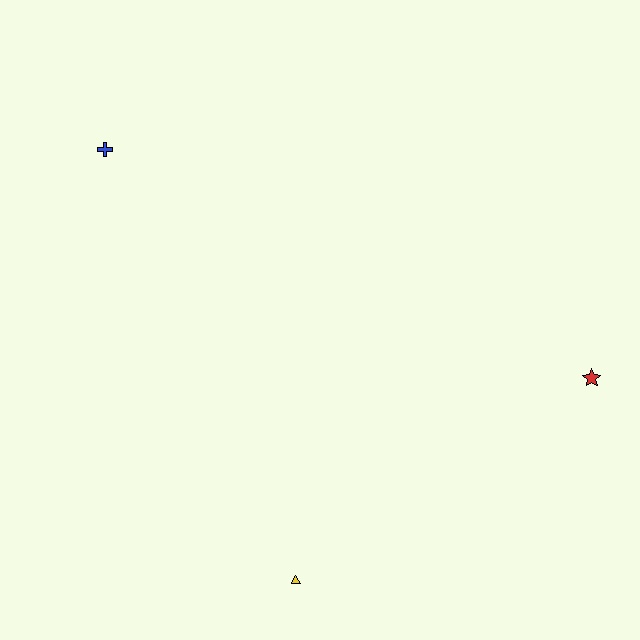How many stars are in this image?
There is 1 star.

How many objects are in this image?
There are 3 objects.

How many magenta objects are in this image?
There are no magenta objects.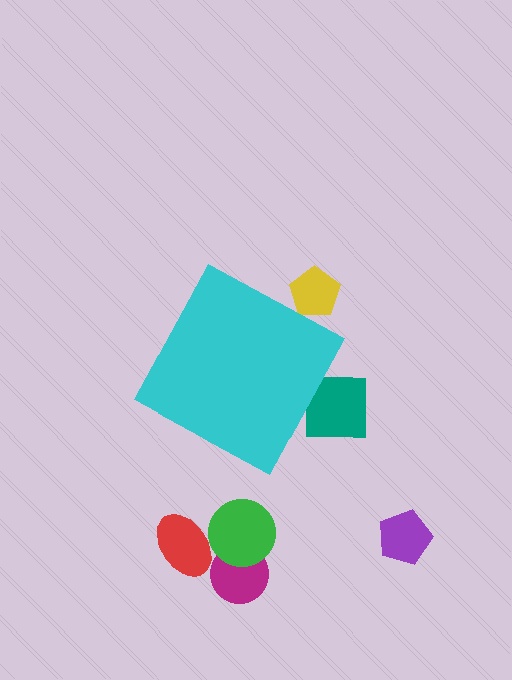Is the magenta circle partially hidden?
No, the magenta circle is fully visible.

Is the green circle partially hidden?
No, the green circle is fully visible.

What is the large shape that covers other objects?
A cyan diamond.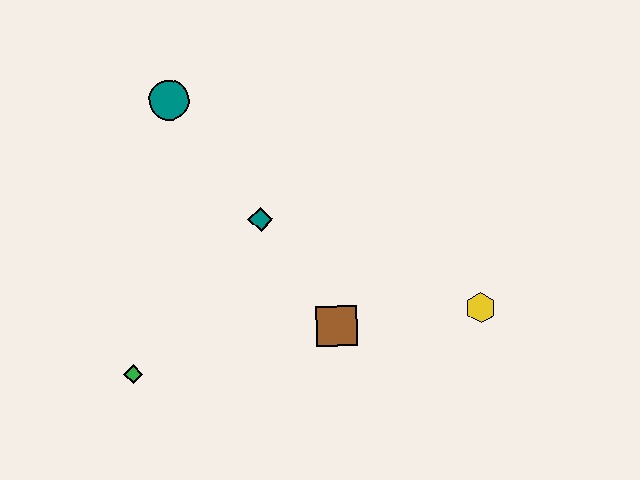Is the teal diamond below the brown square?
No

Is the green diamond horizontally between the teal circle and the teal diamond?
No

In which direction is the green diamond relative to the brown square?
The green diamond is to the left of the brown square.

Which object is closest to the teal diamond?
The brown square is closest to the teal diamond.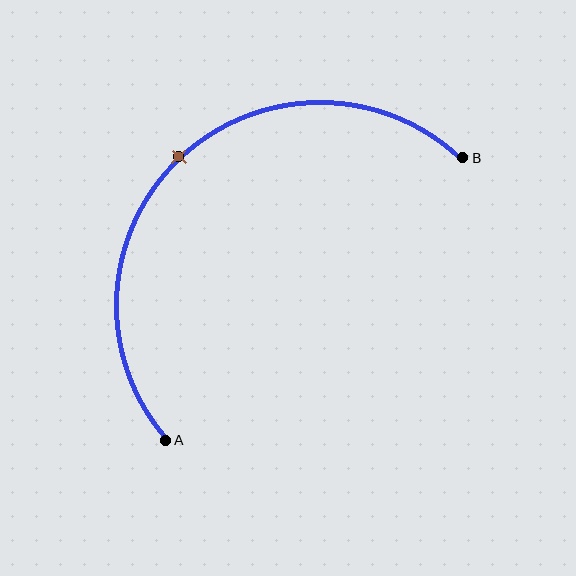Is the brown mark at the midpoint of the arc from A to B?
Yes. The brown mark lies on the arc at equal arc-length from both A and B — it is the arc midpoint.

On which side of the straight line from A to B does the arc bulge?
The arc bulges above and to the left of the straight line connecting A and B.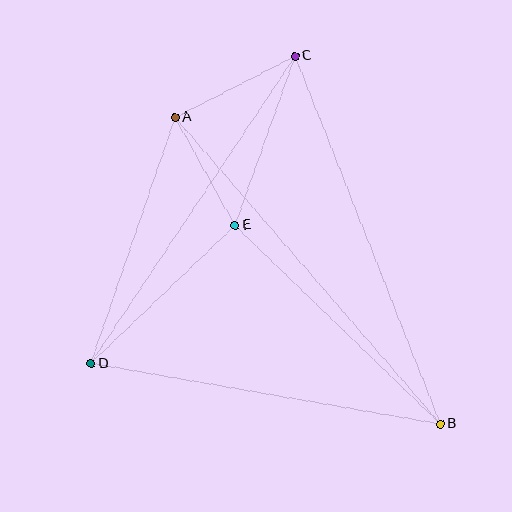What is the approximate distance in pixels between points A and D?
The distance between A and D is approximately 260 pixels.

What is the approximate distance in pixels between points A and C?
The distance between A and C is approximately 135 pixels.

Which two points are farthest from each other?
Points A and B are farthest from each other.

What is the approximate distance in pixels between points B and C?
The distance between B and C is approximately 396 pixels.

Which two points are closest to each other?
Points A and E are closest to each other.